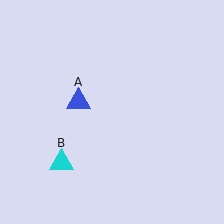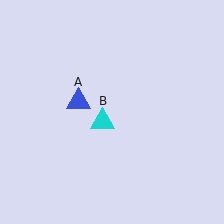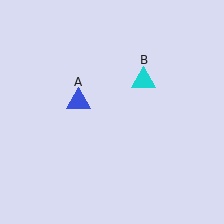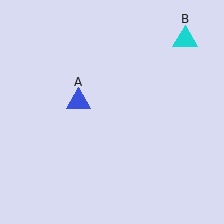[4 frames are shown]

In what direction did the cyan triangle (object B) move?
The cyan triangle (object B) moved up and to the right.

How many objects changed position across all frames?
1 object changed position: cyan triangle (object B).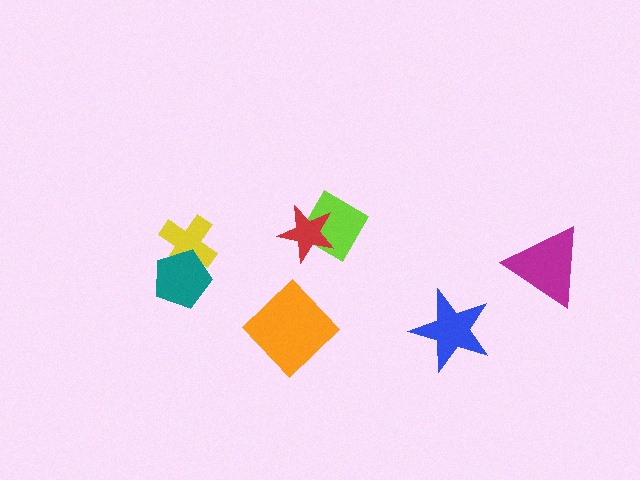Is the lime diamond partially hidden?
Yes, it is partially covered by another shape.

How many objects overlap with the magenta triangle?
0 objects overlap with the magenta triangle.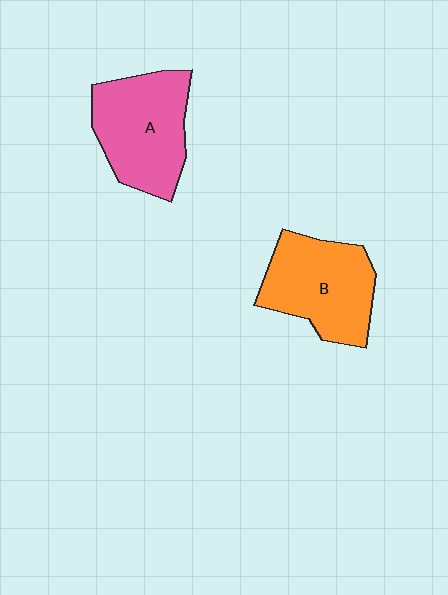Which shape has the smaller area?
Shape B (orange).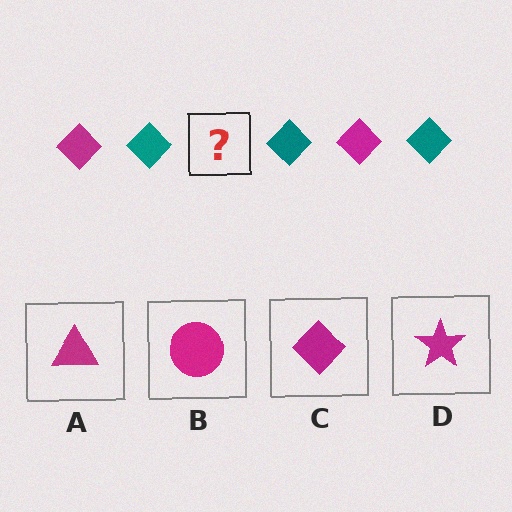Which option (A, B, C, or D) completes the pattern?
C.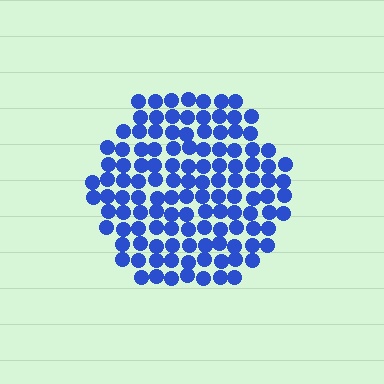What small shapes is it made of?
It is made of small circles.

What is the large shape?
The large shape is a hexagon.